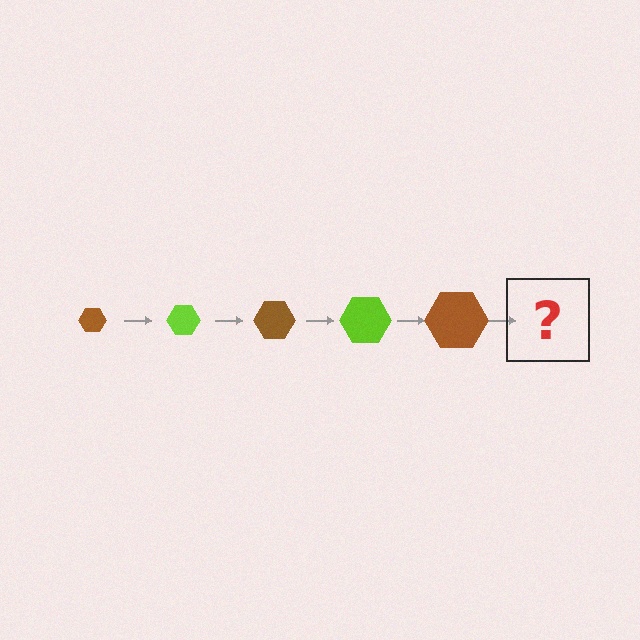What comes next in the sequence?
The next element should be a lime hexagon, larger than the previous one.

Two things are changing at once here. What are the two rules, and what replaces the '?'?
The two rules are that the hexagon grows larger each step and the color cycles through brown and lime. The '?' should be a lime hexagon, larger than the previous one.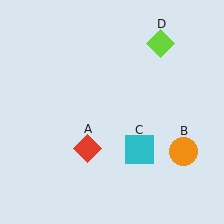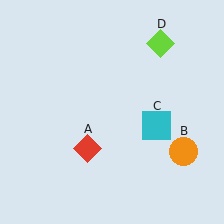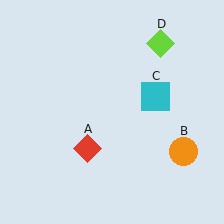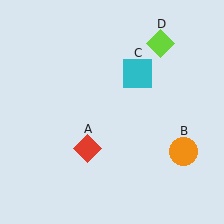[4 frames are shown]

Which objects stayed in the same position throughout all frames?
Red diamond (object A) and orange circle (object B) and lime diamond (object D) remained stationary.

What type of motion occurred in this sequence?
The cyan square (object C) rotated counterclockwise around the center of the scene.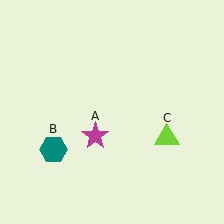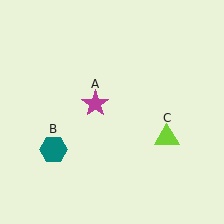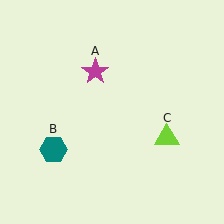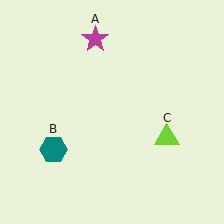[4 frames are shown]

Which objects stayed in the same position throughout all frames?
Teal hexagon (object B) and lime triangle (object C) remained stationary.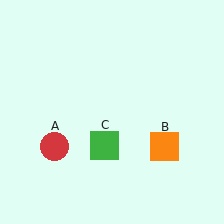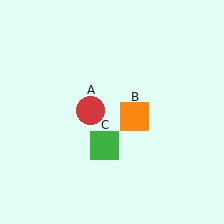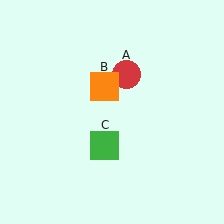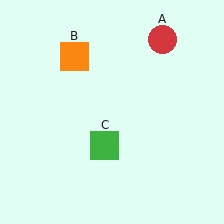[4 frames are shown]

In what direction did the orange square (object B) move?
The orange square (object B) moved up and to the left.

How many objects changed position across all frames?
2 objects changed position: red circle (object A), orange square (object B).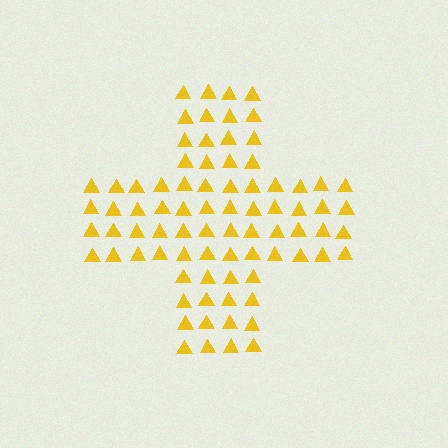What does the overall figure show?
The overall figure shows a cross.